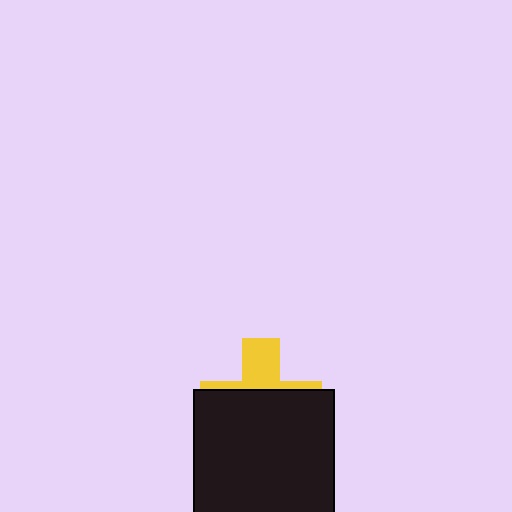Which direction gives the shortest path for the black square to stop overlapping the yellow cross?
Moving down gives the shortest separation.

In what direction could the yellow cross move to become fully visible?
The yellow cross could move up. That would shift it out from behind the black square entirely.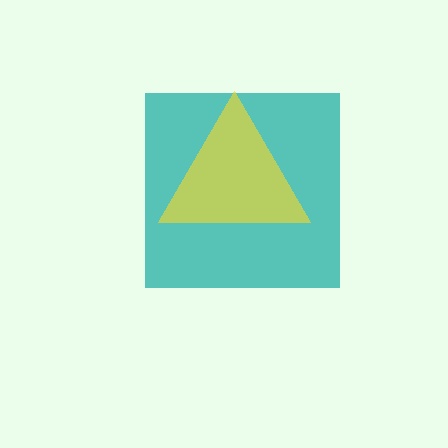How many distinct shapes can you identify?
There are 2 distinct shapes: a teal square, a yellow triangle.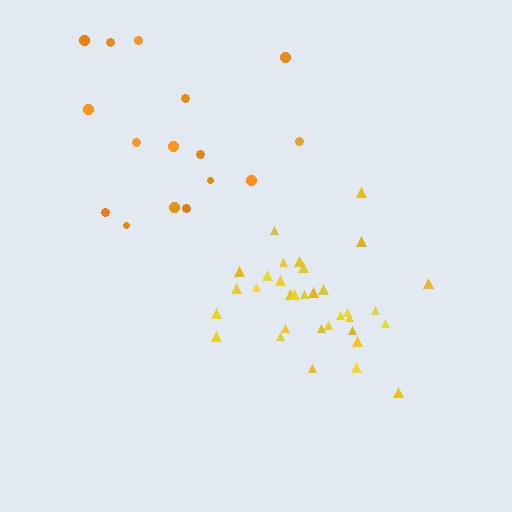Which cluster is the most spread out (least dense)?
Orange.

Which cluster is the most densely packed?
Yellow.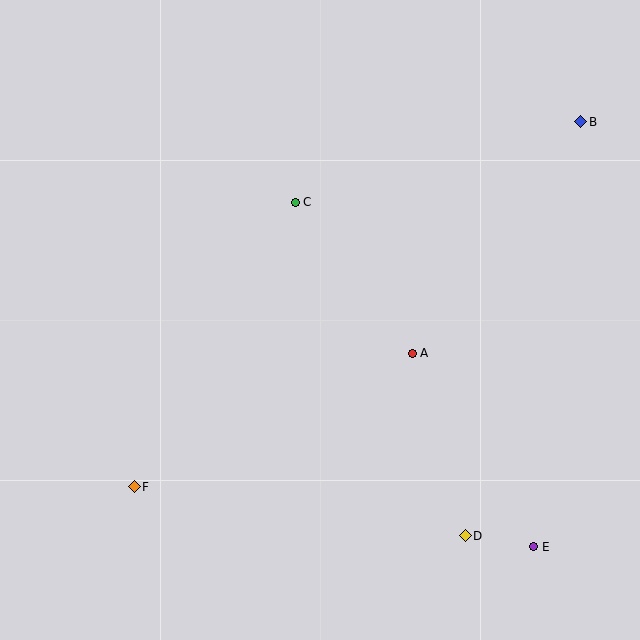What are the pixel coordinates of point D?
Point D is at (465, 536).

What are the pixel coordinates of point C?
Point C is at (295, 202).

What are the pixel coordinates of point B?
Point B is at (581, 122).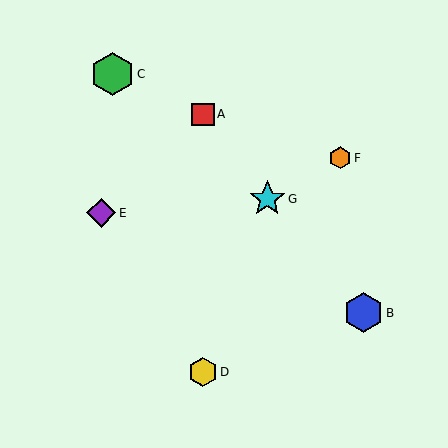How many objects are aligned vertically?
2 objects (A, D) are aligned vertically.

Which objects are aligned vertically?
Objects A, D are aligned vertically.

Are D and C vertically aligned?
No, D is at x≈203 and C is at x≈113.